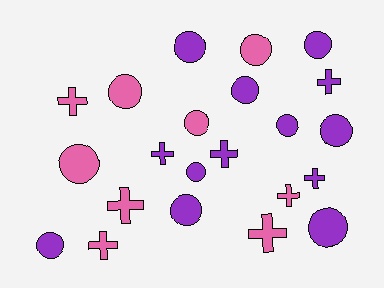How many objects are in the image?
There are 22 objects.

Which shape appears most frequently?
Circle, with 13 objects.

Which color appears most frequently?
Purple, with 13 objects.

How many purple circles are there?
There are 9 purple circles.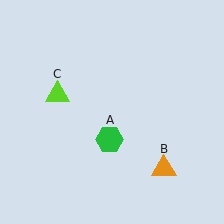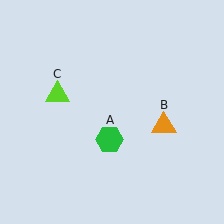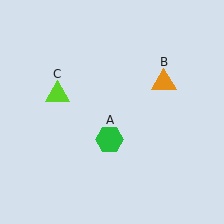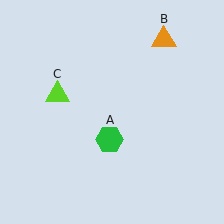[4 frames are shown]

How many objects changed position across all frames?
1 object changed position: orange triangle (object B).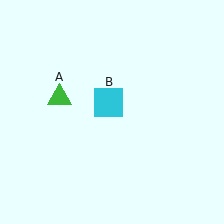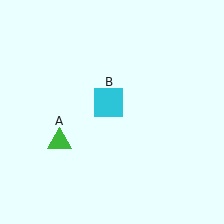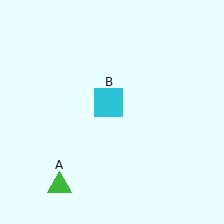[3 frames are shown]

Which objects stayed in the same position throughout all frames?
Cyan square (object B) remained stationary.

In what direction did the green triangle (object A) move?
The green triangle (object A) moved down.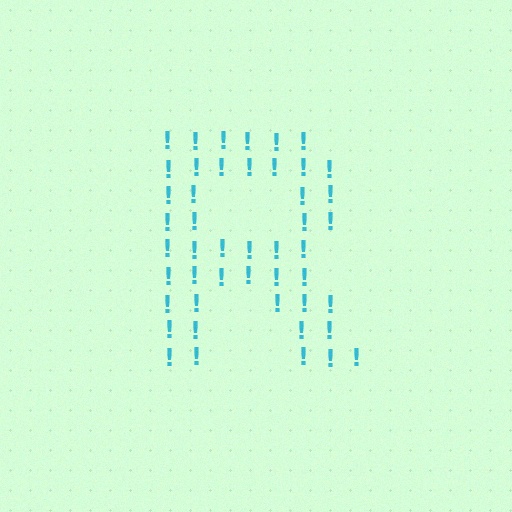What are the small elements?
The small elements are exclamation marks.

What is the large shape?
The large shape is the letter R.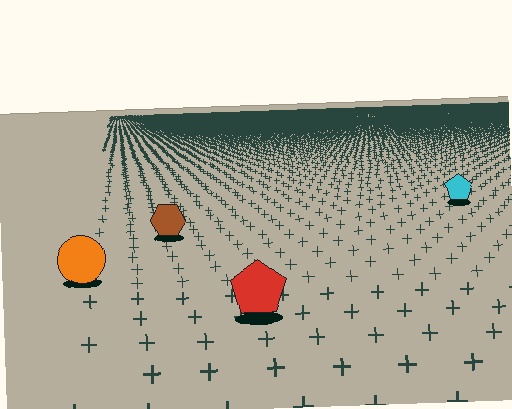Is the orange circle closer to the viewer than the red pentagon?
No. The red pentagon is closer — you can tell from the texture gradient: the ground texture is coarser near it.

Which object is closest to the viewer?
The red pentagon is closest. The texture marks near it are larger and more spread out.